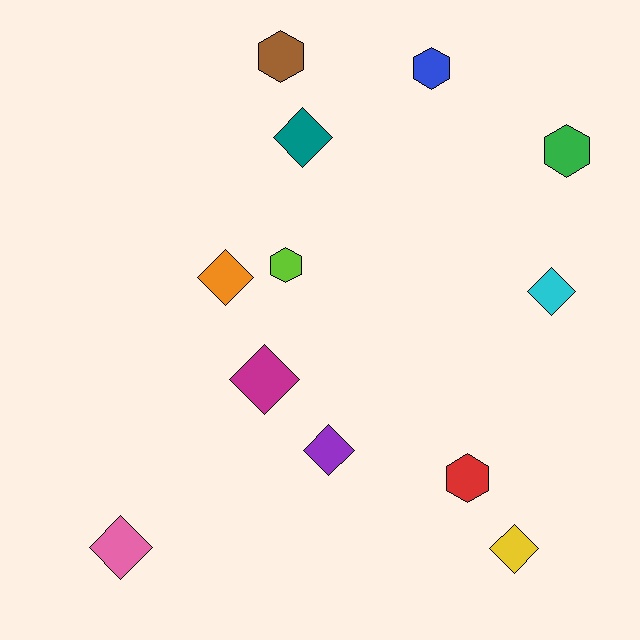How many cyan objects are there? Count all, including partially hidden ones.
There is 1 cyan object.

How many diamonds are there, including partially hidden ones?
There are 7 diamonds.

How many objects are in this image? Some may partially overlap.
There are 12 objects.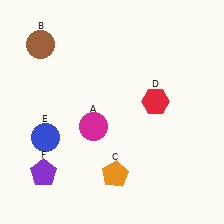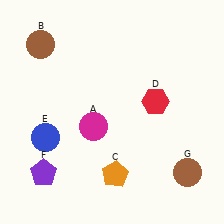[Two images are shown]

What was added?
A brown circle (G) was added in Image 2.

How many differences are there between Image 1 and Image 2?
There is 1 difference between the two images.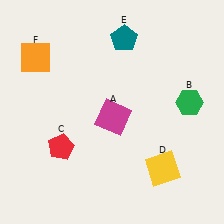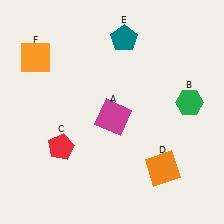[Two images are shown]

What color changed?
The square (D) changed from yellow in Image 1 to orange in Image 2.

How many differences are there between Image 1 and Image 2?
There is 1 difference between the two images.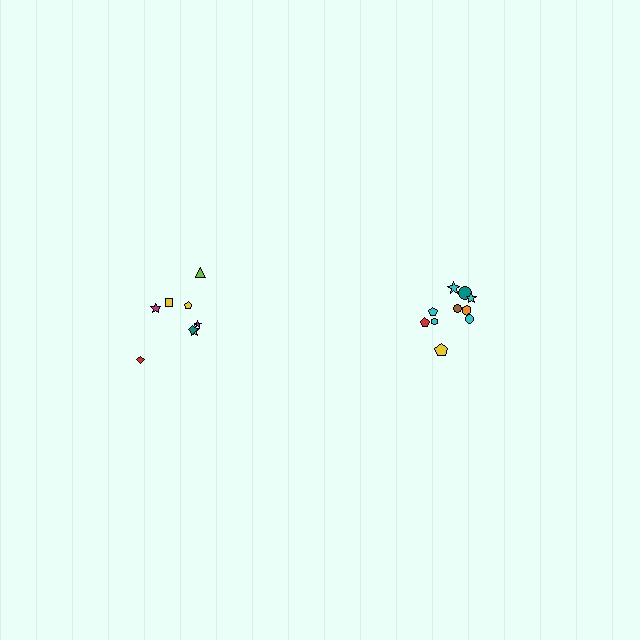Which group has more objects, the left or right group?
The right group.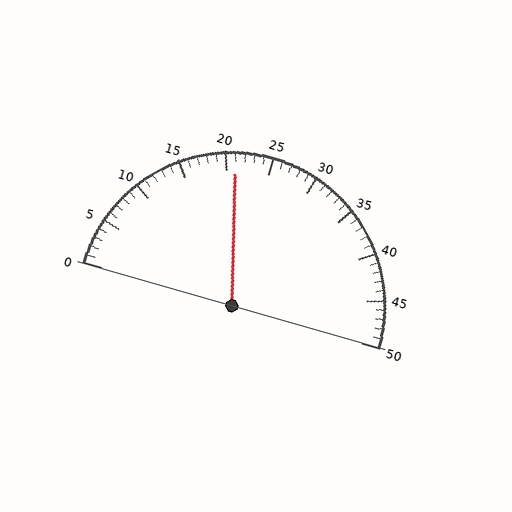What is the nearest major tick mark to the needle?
The nearest major tick mark is 20.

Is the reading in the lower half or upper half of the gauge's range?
The reading is in the lower half of the range (0 to 50).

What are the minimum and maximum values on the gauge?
The gauge ranges from 0 to 50.